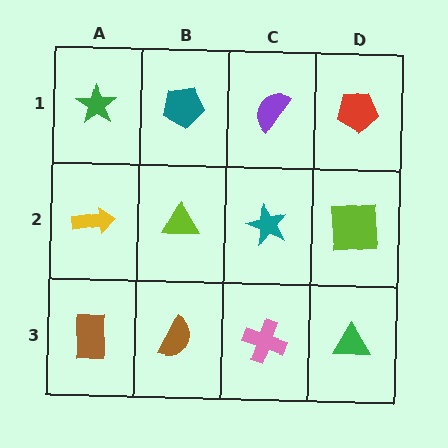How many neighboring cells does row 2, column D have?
3.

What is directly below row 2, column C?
A pink cross.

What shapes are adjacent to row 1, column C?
A teal star (row 2, column C), a teal pentagon (row 1, column B), a red pentagon (row 1, column D).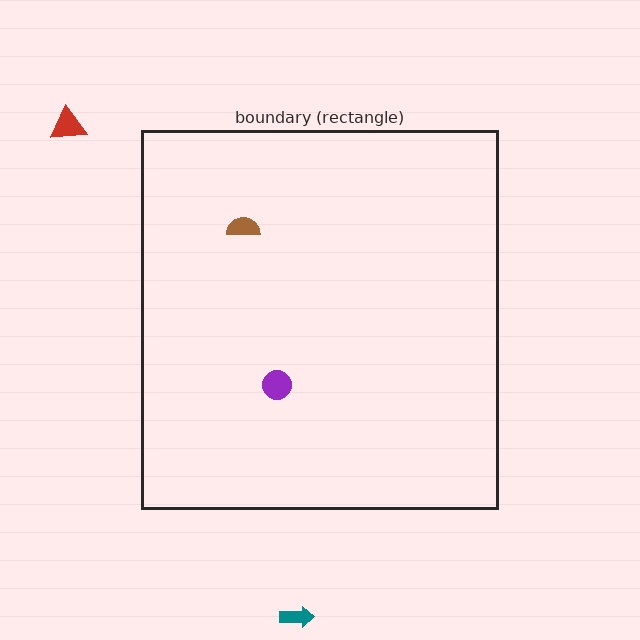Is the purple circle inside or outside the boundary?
Inside.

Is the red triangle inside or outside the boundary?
Outside.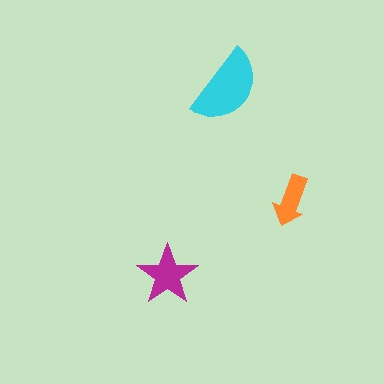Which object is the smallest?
The orange arrow.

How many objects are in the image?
There are 3 objects in the image.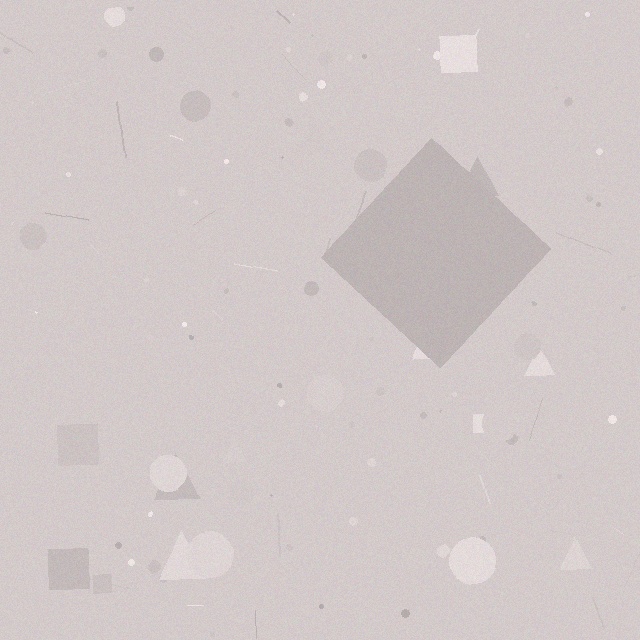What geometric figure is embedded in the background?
A diamond is embedded in the background.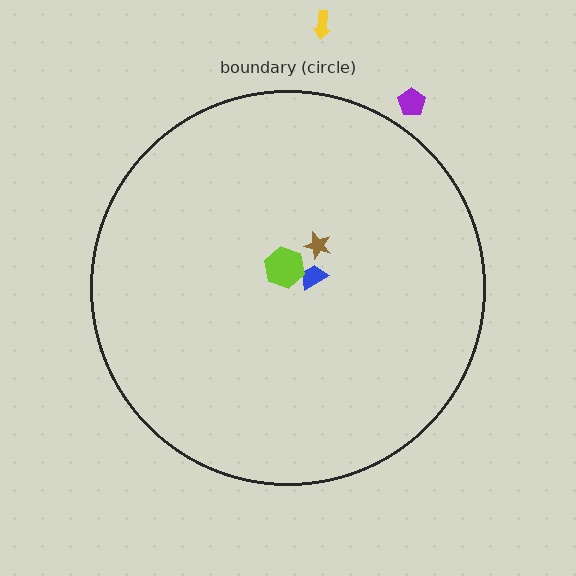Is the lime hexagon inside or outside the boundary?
Inside.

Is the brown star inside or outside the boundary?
Inside.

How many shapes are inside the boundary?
3 inside, 2 outside.